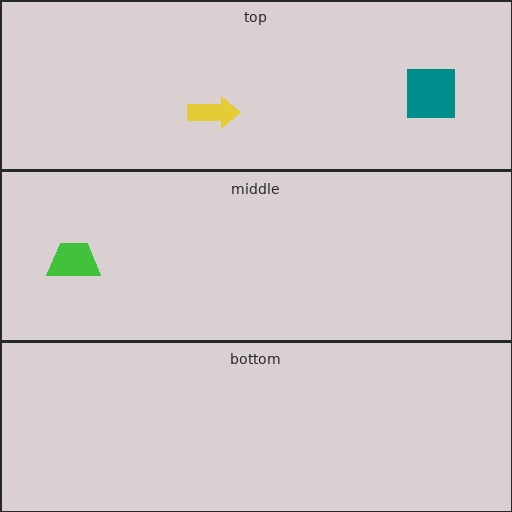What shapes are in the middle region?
The green trapezoid.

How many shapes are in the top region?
2.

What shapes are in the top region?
The teal square, the yellow arrow.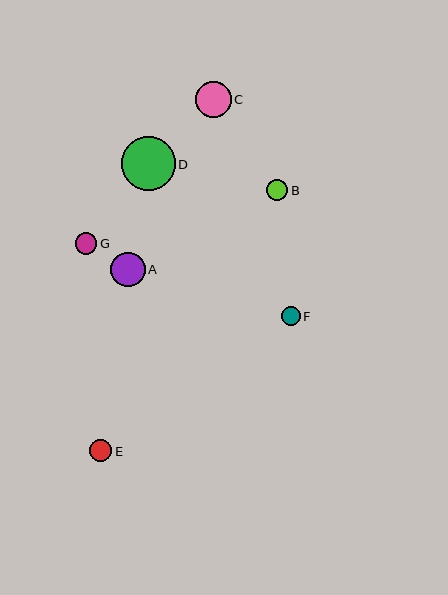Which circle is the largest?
Circle D is the largest with a size of approximately 54 pixels.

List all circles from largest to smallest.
From largest to smallest: D, C, A, E, B, G, F.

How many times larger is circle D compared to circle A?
Circle D is approximately 1.6 times the size of circle A.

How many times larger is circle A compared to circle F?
Circle A is approximately 1.8 times the size of circle F.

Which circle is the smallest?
Circle F is the smallest with a size of approximately 19 pixels.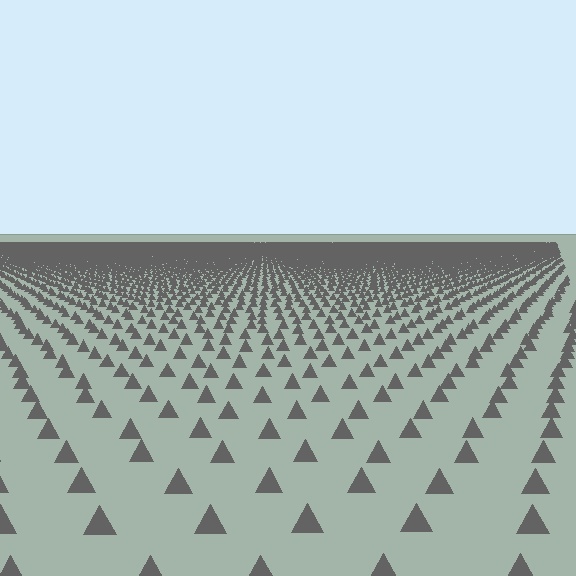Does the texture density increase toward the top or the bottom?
Density increases toward the top.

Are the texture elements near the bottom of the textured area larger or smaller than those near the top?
Larger. Near the bottom, elements are closer to the viewer and appear at a bigger on-screen size.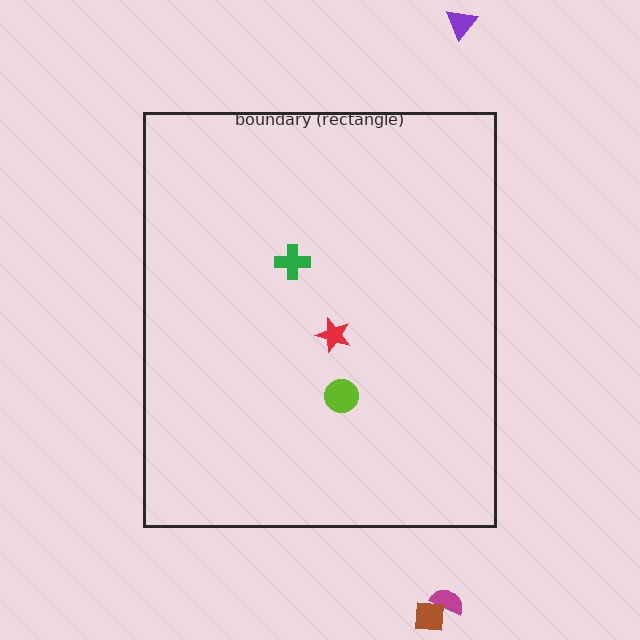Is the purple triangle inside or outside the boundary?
Outside.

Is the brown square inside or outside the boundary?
Outside.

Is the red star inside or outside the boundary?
Inside.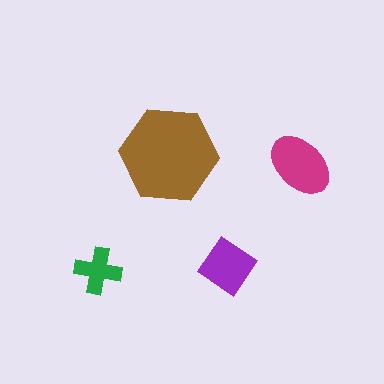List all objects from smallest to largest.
The green cross, the purple diamond, the magenta ellipse, the brown hexagon.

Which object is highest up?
The brown hexagon is topmost.